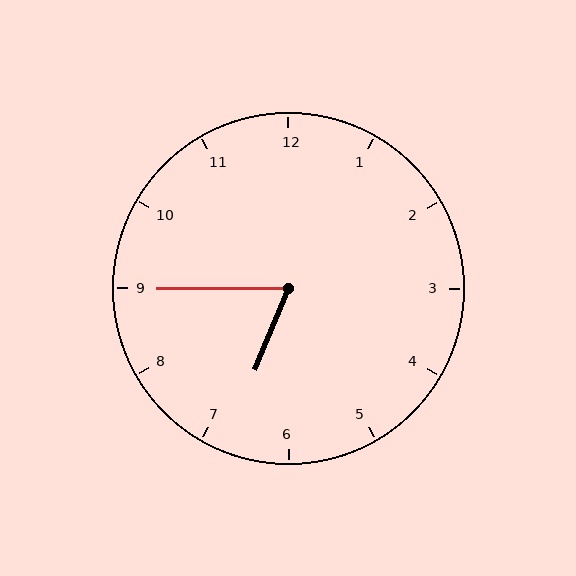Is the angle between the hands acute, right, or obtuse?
It is acute.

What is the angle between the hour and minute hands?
Approximately 68 degrees.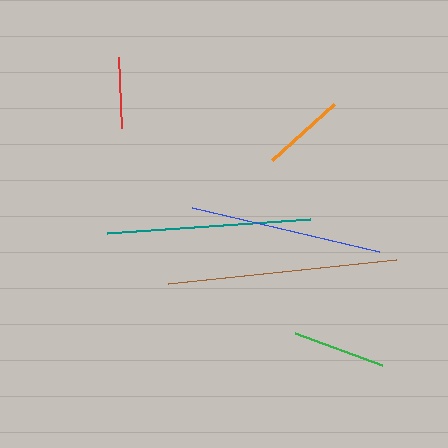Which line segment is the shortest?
The red line is the shortest at approximately 71 pixels.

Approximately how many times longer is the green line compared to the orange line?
The green line is approximately 1.1 times the length of the orange line.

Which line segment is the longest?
The brown line is the longest at approximately 228 pixels.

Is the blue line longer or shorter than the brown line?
The brown line is longer than the blue line.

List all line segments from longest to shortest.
From longest to shortest: brown, teal, blue, green, orange, red.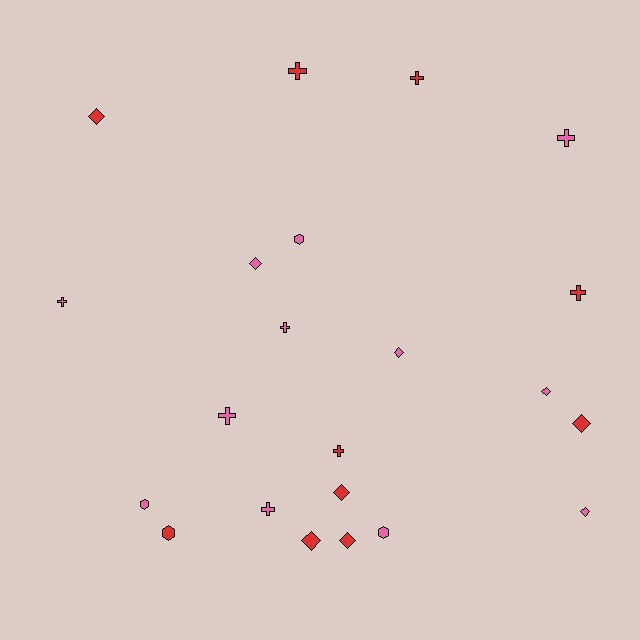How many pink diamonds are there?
There are 4 pink diamonds.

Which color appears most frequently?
Pink, with 12 objects.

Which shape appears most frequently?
Cross, with 9 objects.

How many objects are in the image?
There are 22 objects.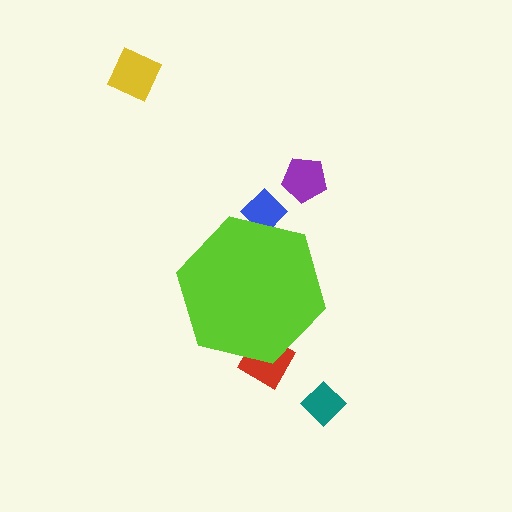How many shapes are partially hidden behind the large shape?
2 shapes are partially hidden.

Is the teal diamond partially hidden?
No, the teal diamond is fully visible.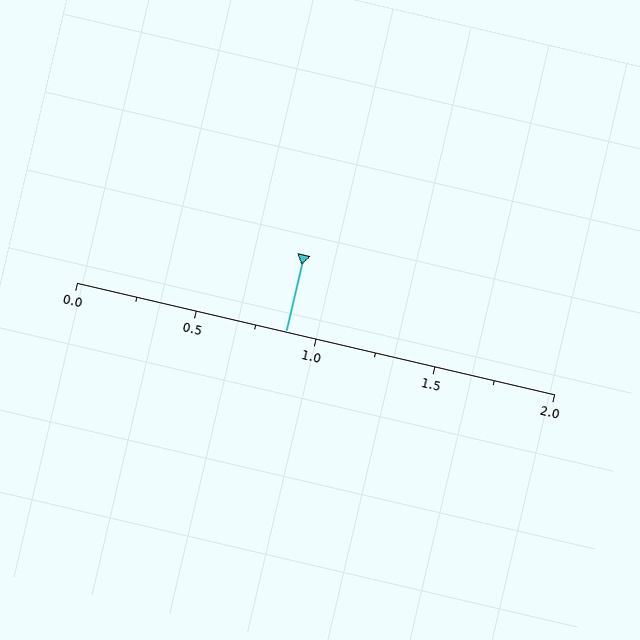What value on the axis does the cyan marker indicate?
The marker indicates approximately 0.88.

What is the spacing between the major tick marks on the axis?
The major ticks are spaced 0.5 apart.